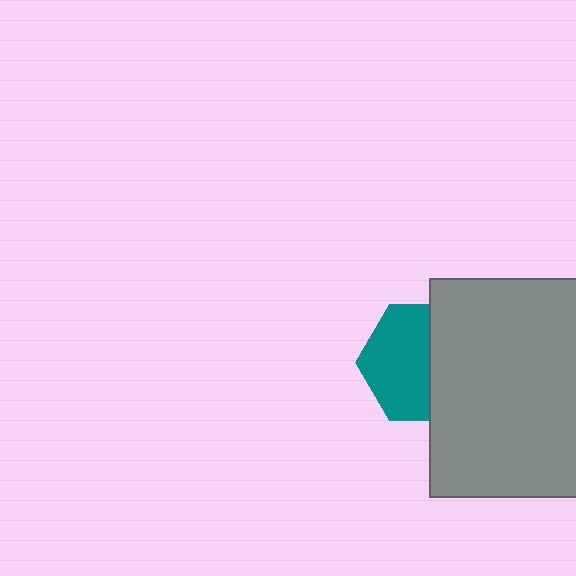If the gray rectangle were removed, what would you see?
You would see the complete teal hexagon.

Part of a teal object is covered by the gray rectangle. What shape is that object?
It is a hexagon.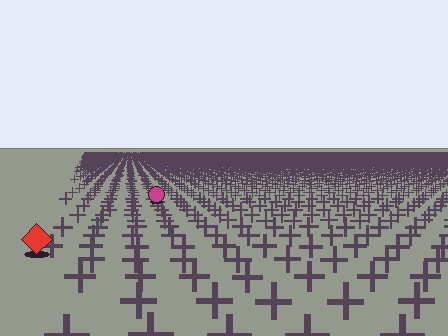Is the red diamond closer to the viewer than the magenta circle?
Yes. The red diamond is closer — you can tell from the texture gradient: the ground texture is coarser near it.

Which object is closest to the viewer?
The red diamond is closest. The texture marks near it are larger and more spread out.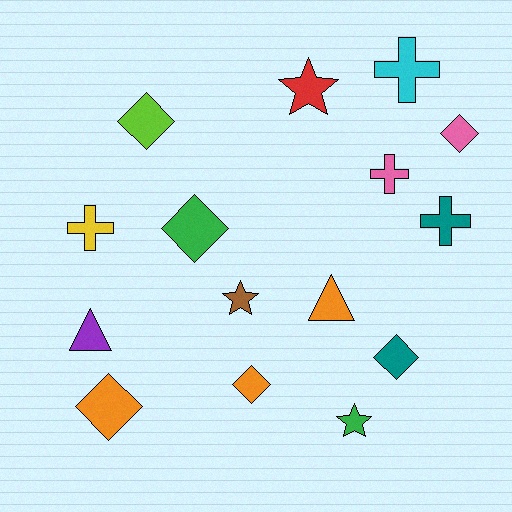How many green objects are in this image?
There are 2 green objects.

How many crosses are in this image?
There are 4 crosses.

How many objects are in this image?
There are 15 objects.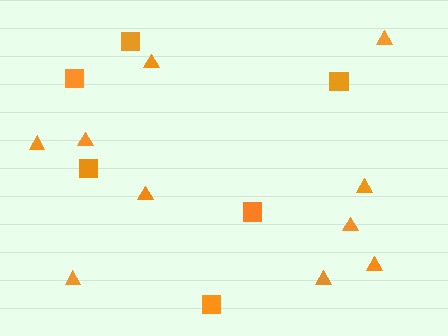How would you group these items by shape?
There are 2 groups: one group of squares (6) and one group of triangles (10).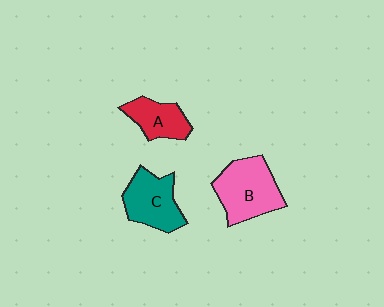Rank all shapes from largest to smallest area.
From largest to smallest: B (pink), C (teal), A (red).